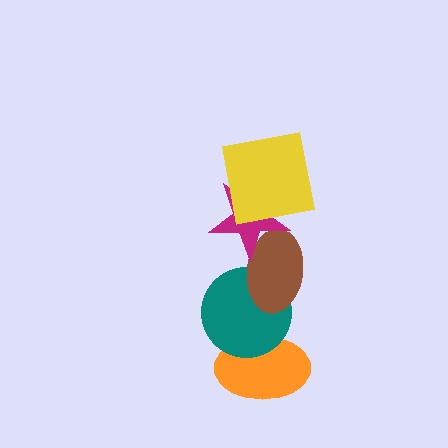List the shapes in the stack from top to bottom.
From top to bottom: the yellow square, the magenta star, the brown ellipse, the teal circle, the orange ellipse.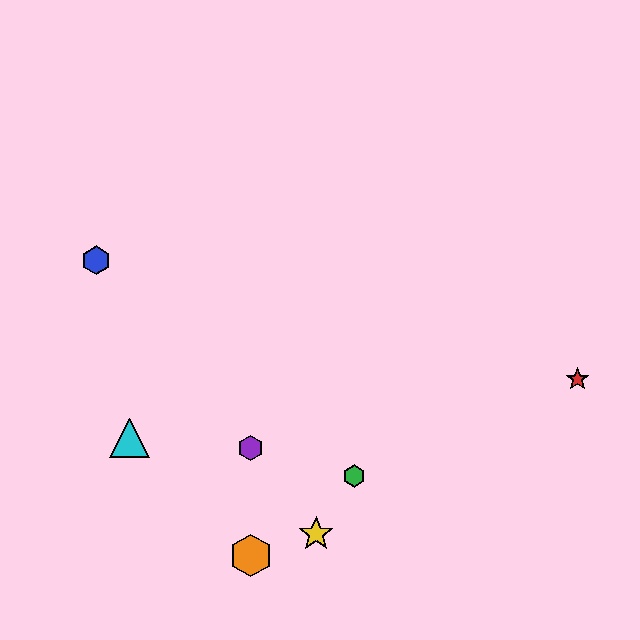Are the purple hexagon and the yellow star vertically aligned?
No, the purple hexagon is at x≈251 and the yellow star is at x≈316.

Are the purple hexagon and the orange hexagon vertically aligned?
Yes, both are at x≈251.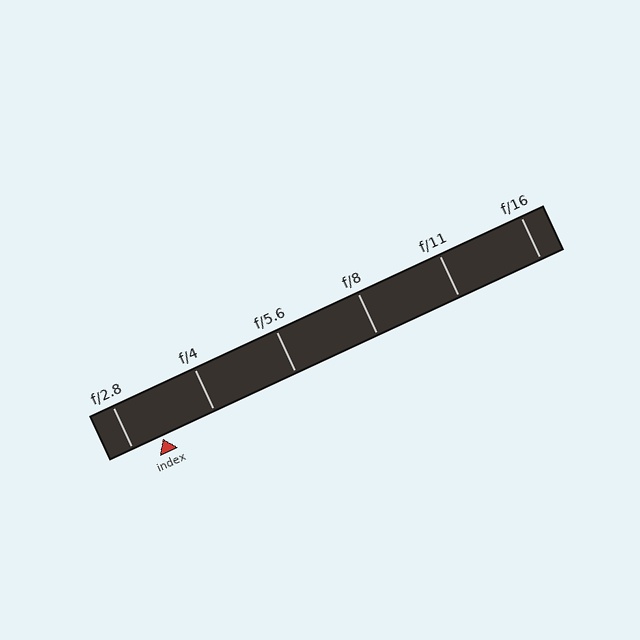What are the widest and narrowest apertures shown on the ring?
The widest aperture shown is f/2.8 and the narrowest is f/16.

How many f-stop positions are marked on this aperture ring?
There are 6 f-stop positions marked.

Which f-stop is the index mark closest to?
The index mark is closest to f/2.8.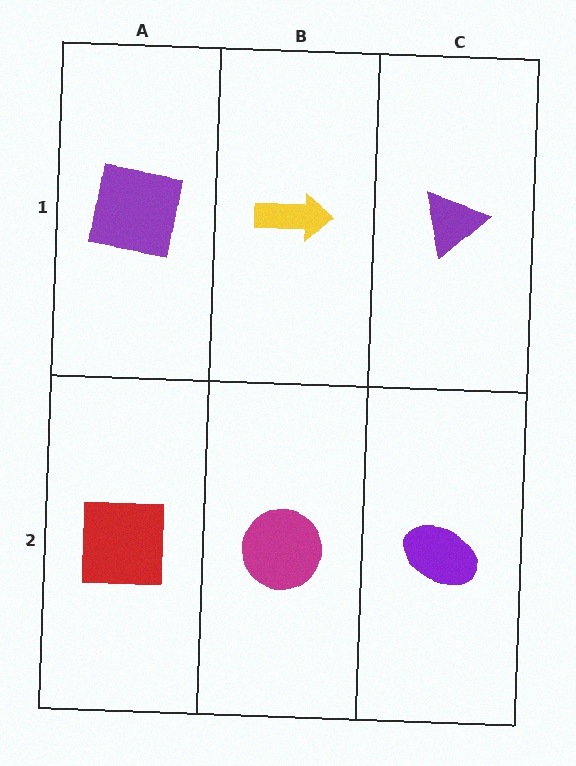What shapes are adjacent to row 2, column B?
A yellow arrow (row 1, column B), a red square (row 2, column A), a purple ellipse (row 2, column C).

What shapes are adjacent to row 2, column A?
A purple square (row 1, column A), a magenta circle (row 2, column B).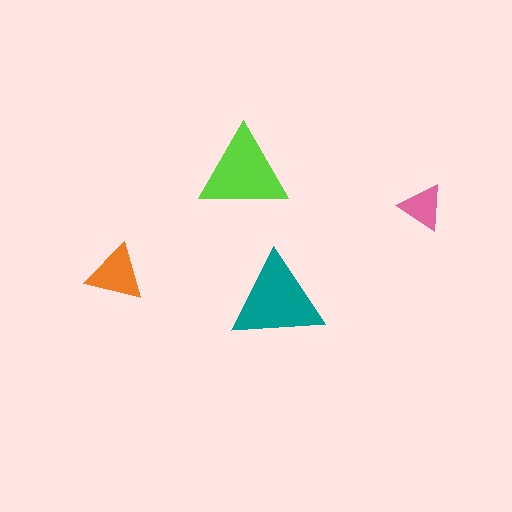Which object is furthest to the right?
The pink triangle is rightmost.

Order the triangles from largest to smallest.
the teal one, the lime one, the orange one, the pink one.